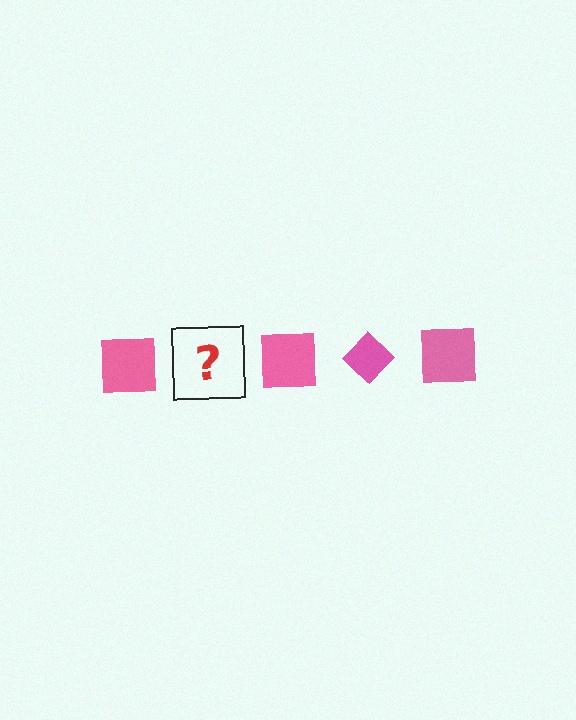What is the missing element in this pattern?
The missing element is a pink diamond.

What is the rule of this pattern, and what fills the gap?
The rule is that the pattern cycles through square, diamond shapes in pink. The gap should be filled with a pink diamond.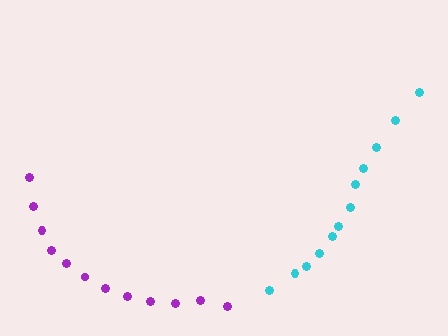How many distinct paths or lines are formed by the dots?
There are 2 distinct paths.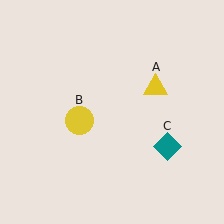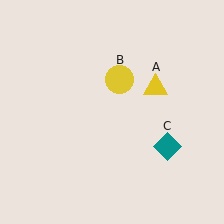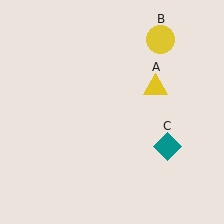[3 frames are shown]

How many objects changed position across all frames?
1 object changed position: yellow circle (object B).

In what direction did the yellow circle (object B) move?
The yellow circle (object B) moved up and to the right.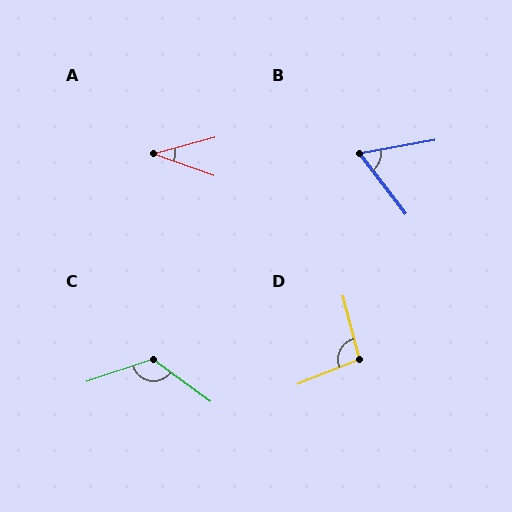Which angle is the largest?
C, at approximately 124 degrees.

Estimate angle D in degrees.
Approximately 97 degrees.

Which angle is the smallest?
A, at approximately 35 degrees.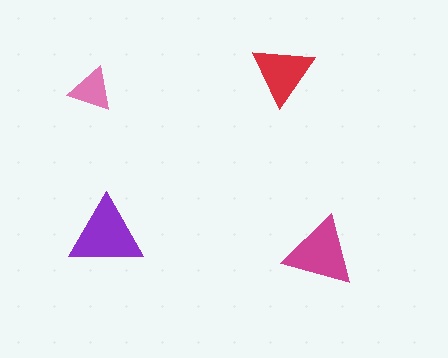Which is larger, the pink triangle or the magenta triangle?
The magenta one.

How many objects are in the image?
There are 4 objects in the image.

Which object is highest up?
The red triangle is topmost.